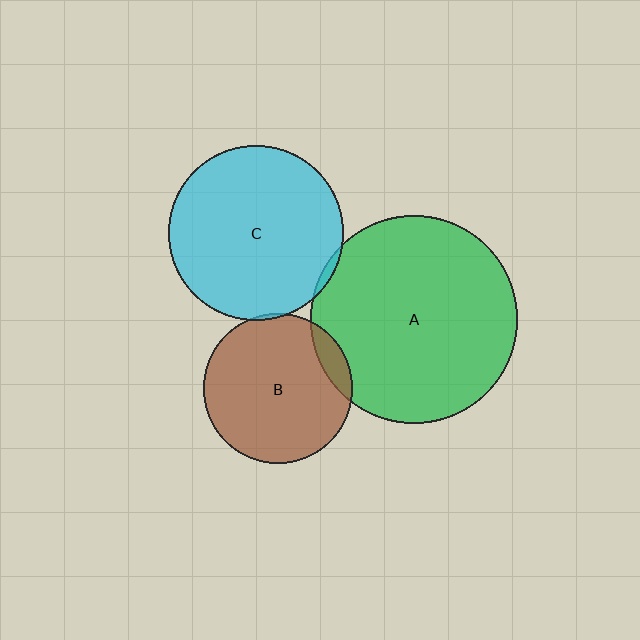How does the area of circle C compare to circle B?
Approximately 1.4 times.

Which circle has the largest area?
Circle A (green).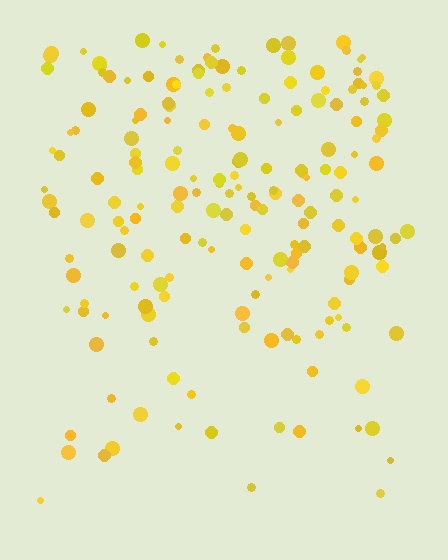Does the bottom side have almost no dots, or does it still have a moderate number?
Still a moderate number, just noticeably fewer than the top.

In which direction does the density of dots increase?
From bottom to top, with the top side densest.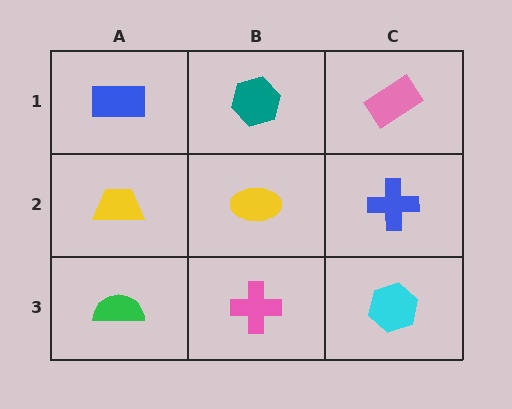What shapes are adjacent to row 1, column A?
A yellow trapezoid (row 2, column A), a teal hexagon (row 1, column B).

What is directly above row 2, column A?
A blue rectangle.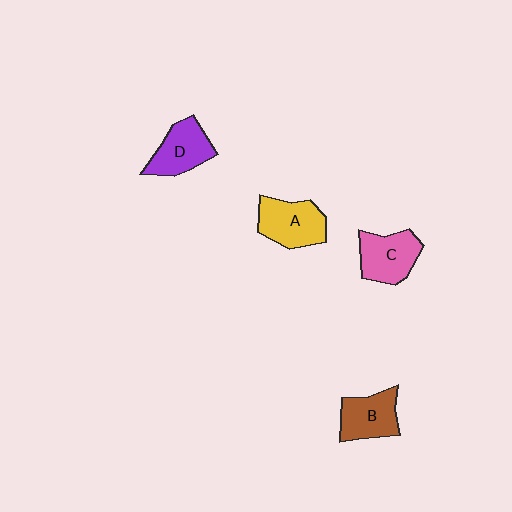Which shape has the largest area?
Shape A (yellow).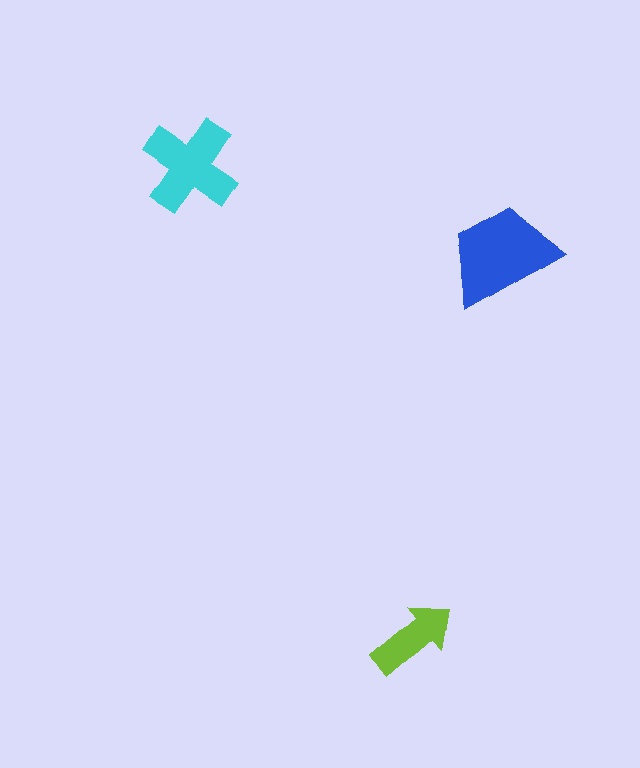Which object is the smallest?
The lime arrow.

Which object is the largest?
The blue trapezoid.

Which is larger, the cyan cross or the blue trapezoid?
The blue trapezoid.